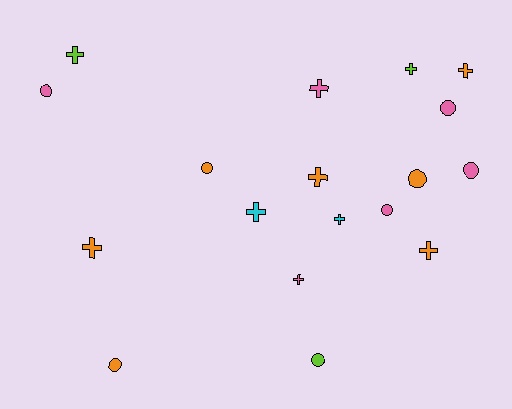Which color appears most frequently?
Orange, with 7 objects.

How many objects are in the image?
There are 18 objects.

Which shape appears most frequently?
Cross, with 10 objects.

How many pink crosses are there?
There are 2 pink crosses.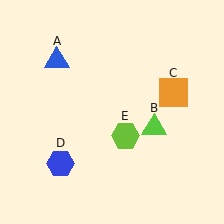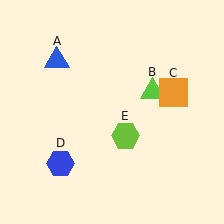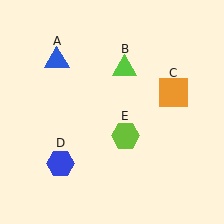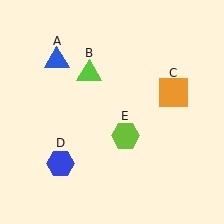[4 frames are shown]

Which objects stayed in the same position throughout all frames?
Blue triangle (object A) and orange square (object C) and blue hexagon (object D) and lime hexagon (object E) remained stationary.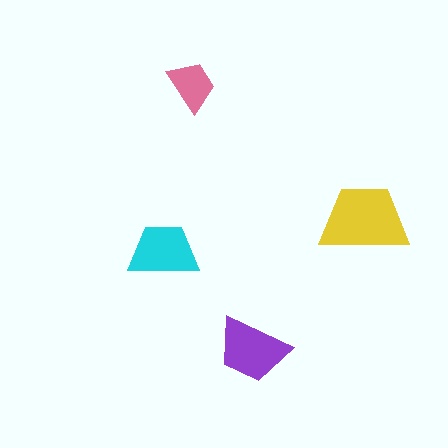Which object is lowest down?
The purple trapezoid is bottommost.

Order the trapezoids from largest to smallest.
the yellow one, the purple one, the cyan one, the pink one.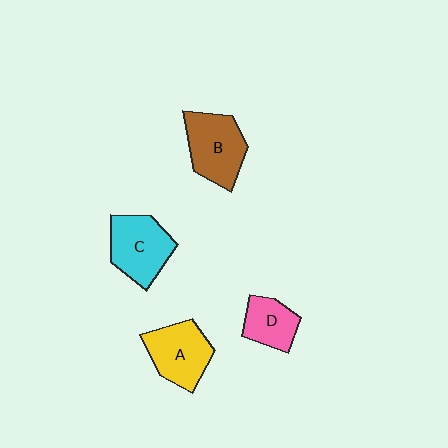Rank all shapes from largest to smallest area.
From largest to smallest: B (brown), C (cyan), A (yellow), D (pink).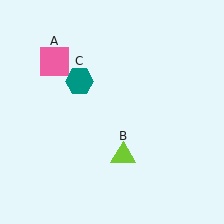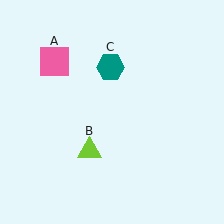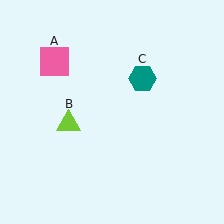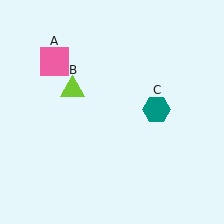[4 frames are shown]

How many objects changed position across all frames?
2 objects changed position: lime triangle (object B), teal hexagon (object C).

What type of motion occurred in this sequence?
The lime triangle (object B), teal hexagon (object C) rotated clockwise around the center of the scene.